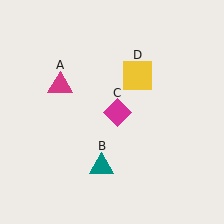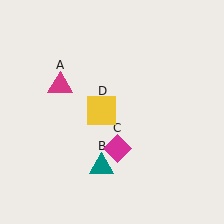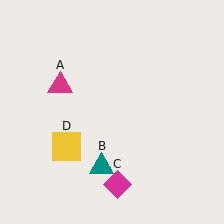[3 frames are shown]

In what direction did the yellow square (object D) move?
The yellow square (object D) moved down and to the left.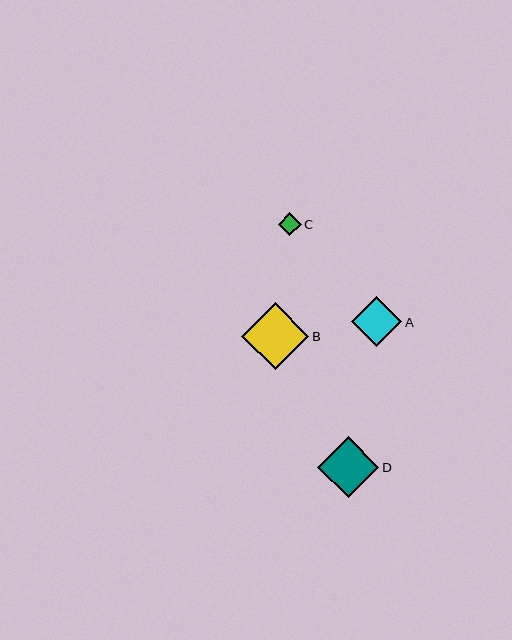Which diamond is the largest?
Diamond B is the largest with a size of approximately 67 pixels.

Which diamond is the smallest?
Diamond C is the smallest with a size of approximately 23 pixels.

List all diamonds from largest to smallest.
From largest to smallest: B, D, A, C.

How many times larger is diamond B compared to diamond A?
Diamond B is approximately 1.3 times the size of diamond A.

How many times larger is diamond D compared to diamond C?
Diamond D is approximately 2.7 times the size of diamond C.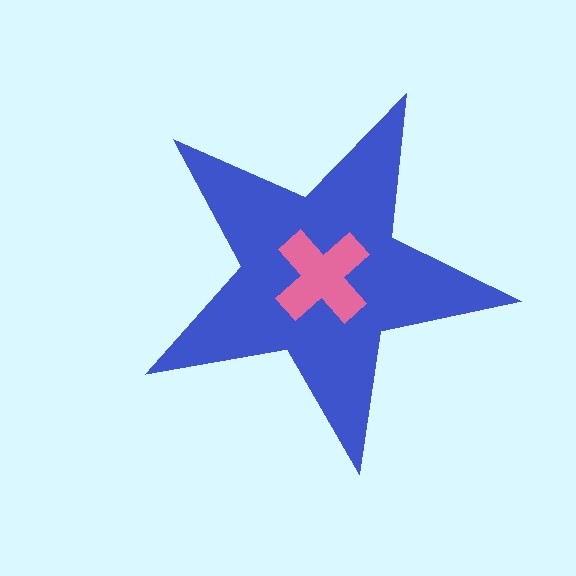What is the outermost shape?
The blue star.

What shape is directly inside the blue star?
The pink cross.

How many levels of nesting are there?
2.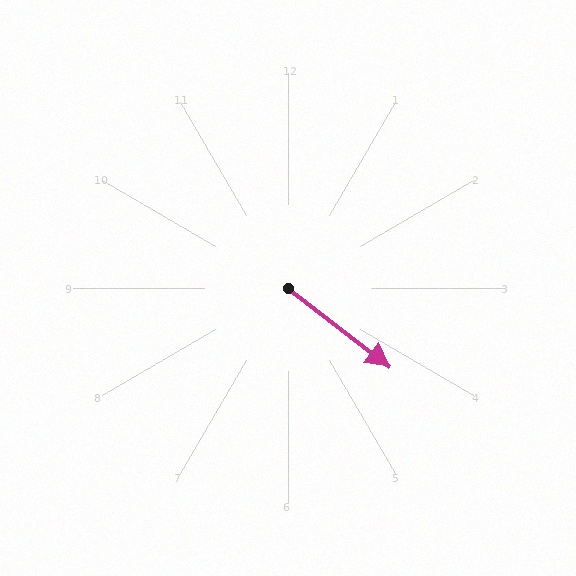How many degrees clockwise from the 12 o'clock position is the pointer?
Approximately 128 degrees.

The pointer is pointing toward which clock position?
Roughly 4 o'clock.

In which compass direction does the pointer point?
Southeast.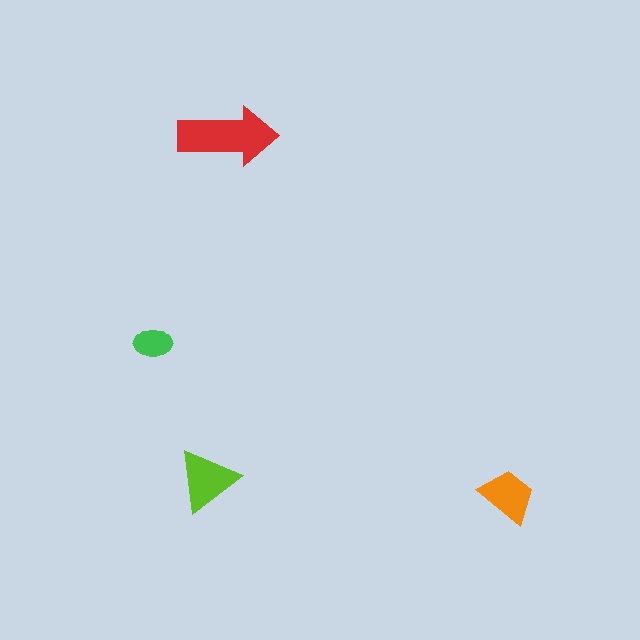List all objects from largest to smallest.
The red arrow, the lime triangle, the orange trapezoid, the green ellipse.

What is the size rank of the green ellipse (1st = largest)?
4th.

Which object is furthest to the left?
The green ellipse is leftmost.